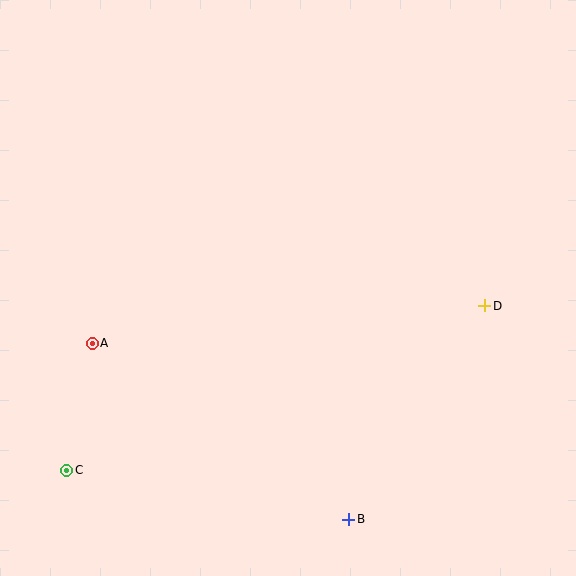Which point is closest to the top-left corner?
Point A is closest to the top-left corner.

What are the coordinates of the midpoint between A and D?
The midpoint between A and D is at (288, 325).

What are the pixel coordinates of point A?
Point A is at (92, 343).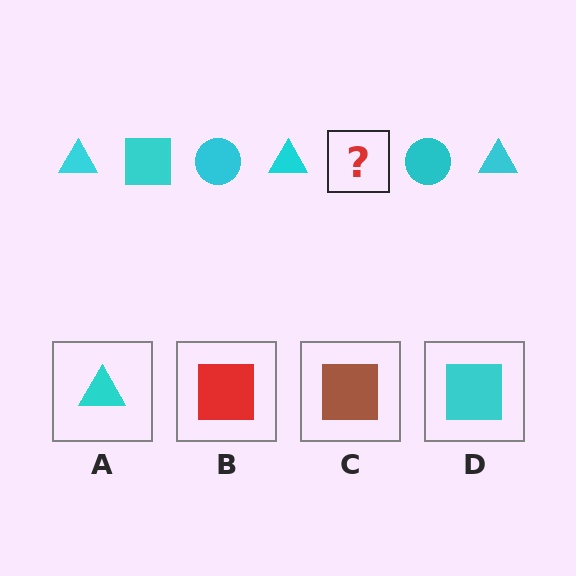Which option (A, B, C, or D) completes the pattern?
D.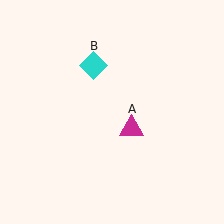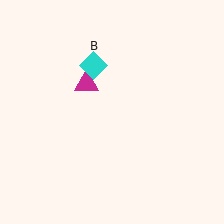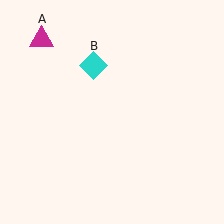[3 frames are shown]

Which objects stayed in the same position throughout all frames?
Cyan diamond (object B) remained stationary.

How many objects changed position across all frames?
1 object changed position: magenta triangle (object A).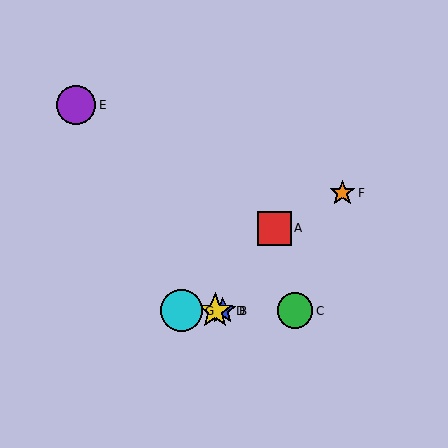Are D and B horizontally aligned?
Yes, both are at y≈311.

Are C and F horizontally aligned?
No, C is at y≈311 and F is at y≈193.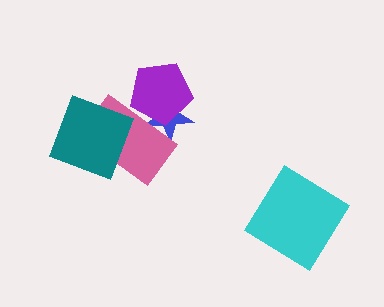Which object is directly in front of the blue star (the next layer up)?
The purple pentagon is directly in front of the blue star.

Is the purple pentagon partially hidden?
Yes, it is partially covered by another shape.